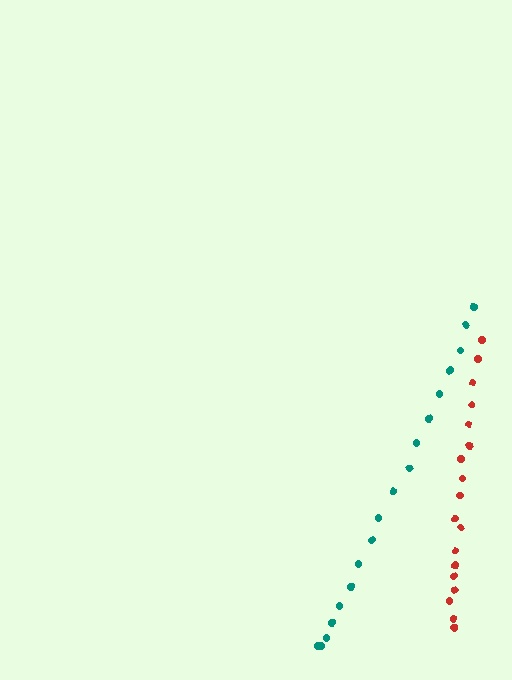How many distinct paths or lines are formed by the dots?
There are 2 distinct paths.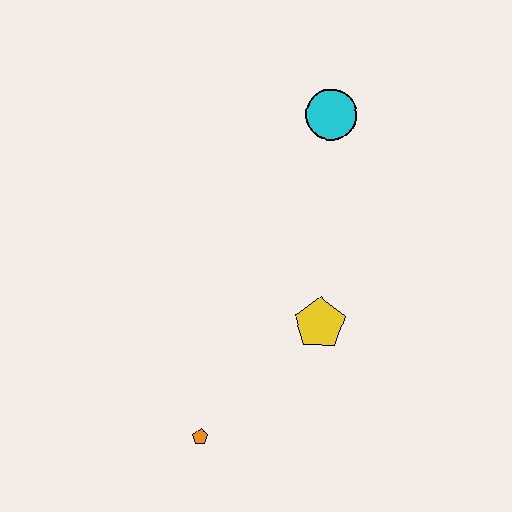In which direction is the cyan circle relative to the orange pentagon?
The cyan circle is above the orange pentagon.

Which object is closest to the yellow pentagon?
The orange pentagon is closest to the yellow pentagon.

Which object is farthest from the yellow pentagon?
The cyan circle is farthest from the yellow pentagon.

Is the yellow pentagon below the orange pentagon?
No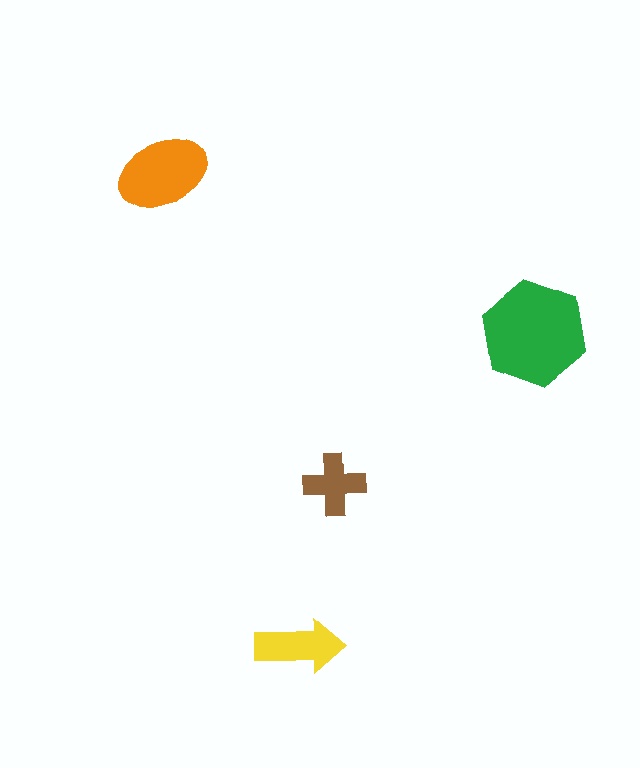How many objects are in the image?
There are 4 objects in the image.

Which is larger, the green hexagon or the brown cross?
The green hexagon.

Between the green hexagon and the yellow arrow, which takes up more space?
The green hexagon.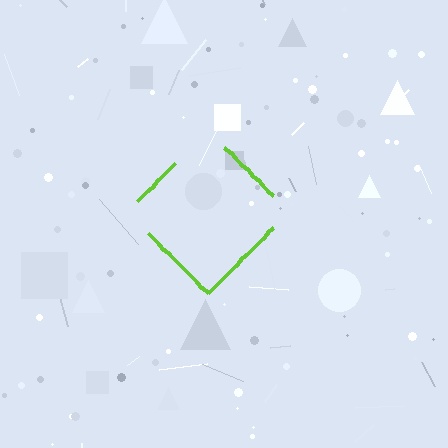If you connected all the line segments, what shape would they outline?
They would outline a diamond.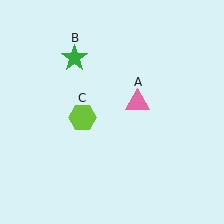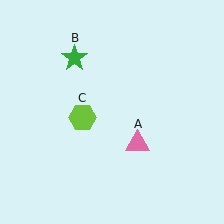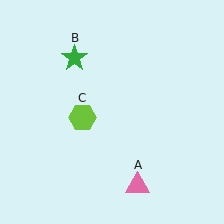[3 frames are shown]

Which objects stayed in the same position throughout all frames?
Green star (object B) and lime hexagon (object C) remained stationary.